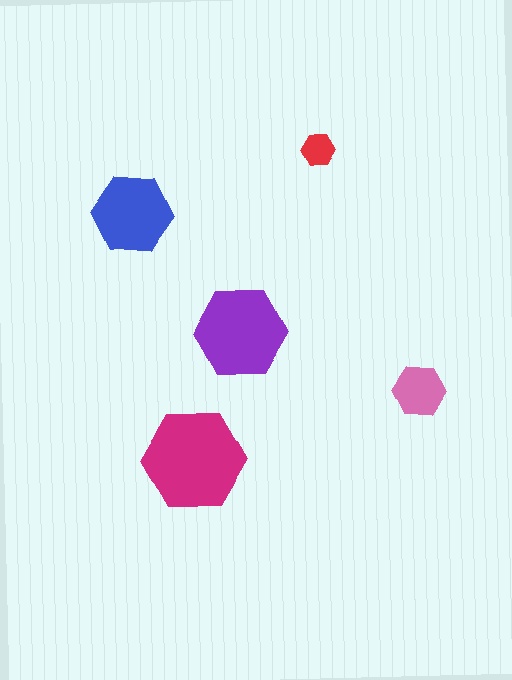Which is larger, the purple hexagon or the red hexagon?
The purple one.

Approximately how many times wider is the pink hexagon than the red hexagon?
About 1.5 times wider.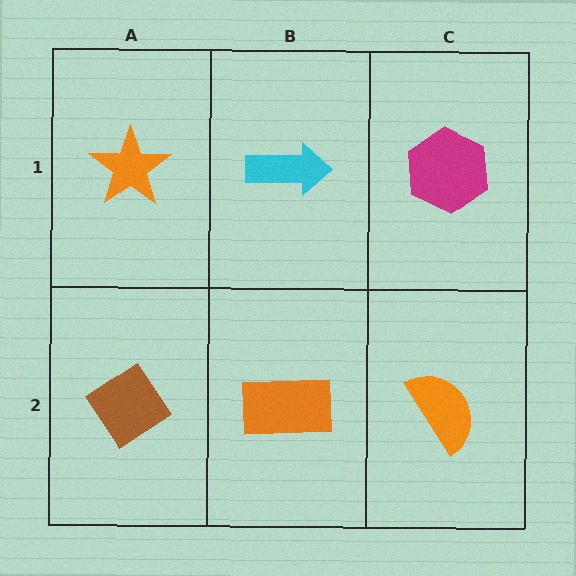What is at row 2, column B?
An orange rectangle.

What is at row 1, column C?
A magenta hexagon.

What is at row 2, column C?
An orange semicircle.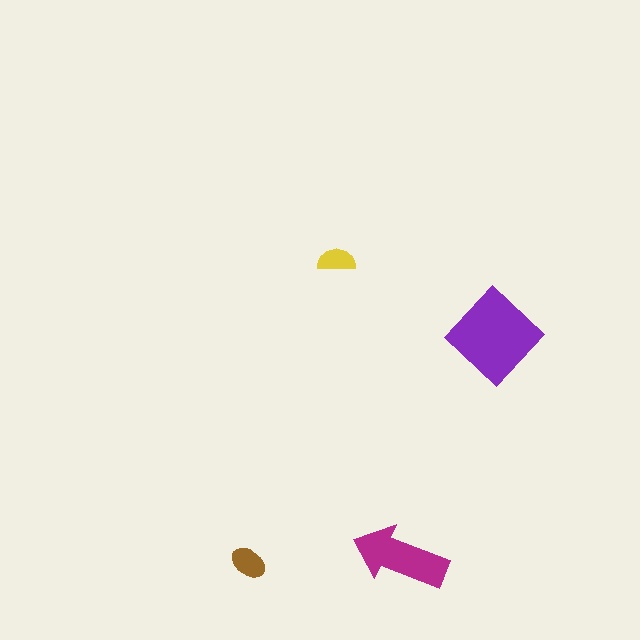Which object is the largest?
The purple diamond.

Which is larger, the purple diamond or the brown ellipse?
The purple diamond.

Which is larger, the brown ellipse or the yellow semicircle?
The brown ellipse.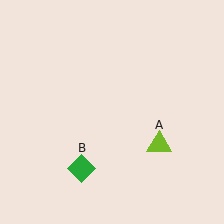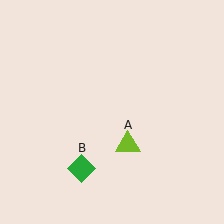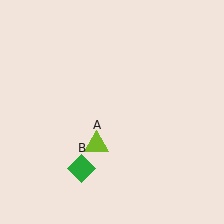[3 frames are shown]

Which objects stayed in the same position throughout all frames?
Green diamond (object B) remained stationary.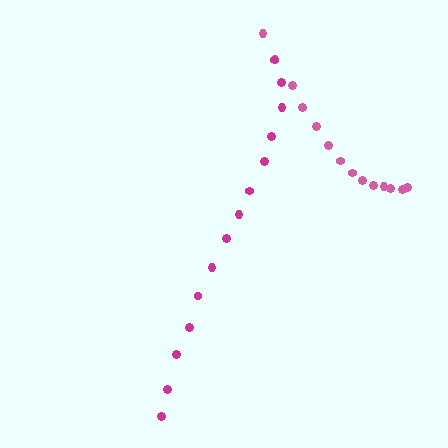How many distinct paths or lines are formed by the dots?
There are 2 distinct paths.